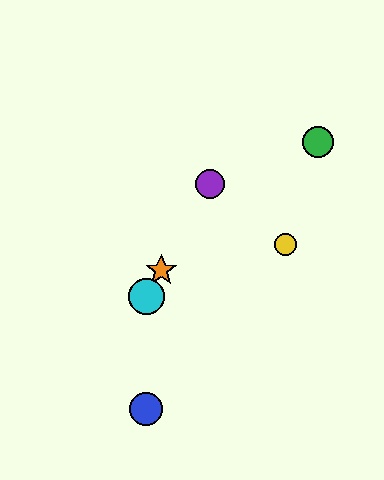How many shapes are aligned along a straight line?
4 shapes (the red star, the purple circle, the orange star, the cyan circle) are aligned along a straight line.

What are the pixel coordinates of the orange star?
The orange star is at (161, 271).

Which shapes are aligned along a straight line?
The red star, the purple circle, the orange star, the cyan circle are aligned along a straight line.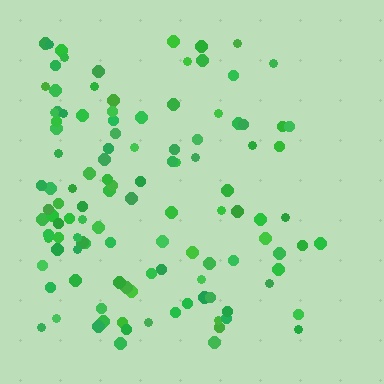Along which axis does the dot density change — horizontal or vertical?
Horizontal.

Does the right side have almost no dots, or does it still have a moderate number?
Still a moderate number, just noticeably fewer than the left.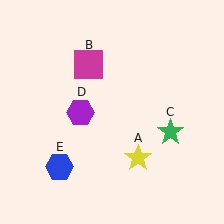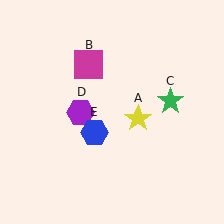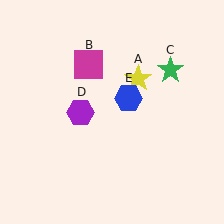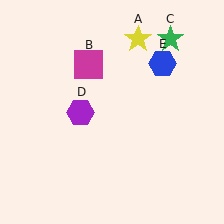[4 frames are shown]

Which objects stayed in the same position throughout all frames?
Magenta square (object B) and purple hexagon (object D) remained stationary.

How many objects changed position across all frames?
3 objects changed position: yellow star (object A), green star (object C), blue hexagon (object E).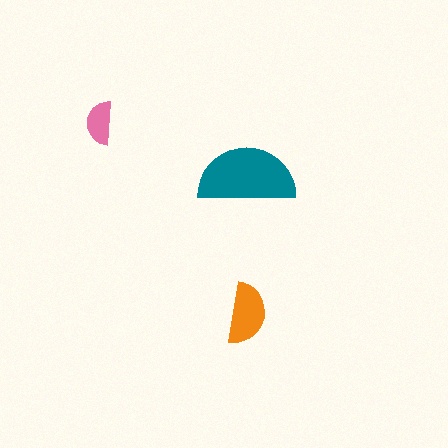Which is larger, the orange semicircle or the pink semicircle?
The orange one.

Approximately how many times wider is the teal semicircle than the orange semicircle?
About 1.5 times wider.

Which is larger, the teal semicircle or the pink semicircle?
The teal one.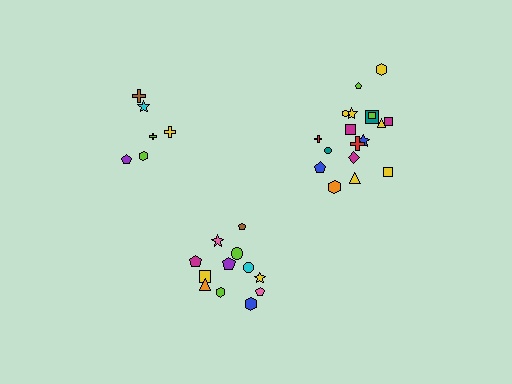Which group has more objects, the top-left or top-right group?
The top-right group.